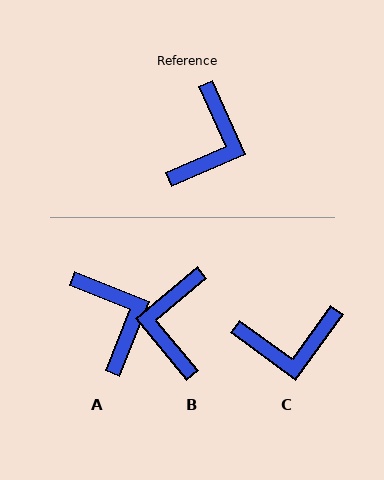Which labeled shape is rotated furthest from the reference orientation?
B, about 164 degrees away.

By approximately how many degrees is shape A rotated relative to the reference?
Approximately 44 degrees counter-clockwise.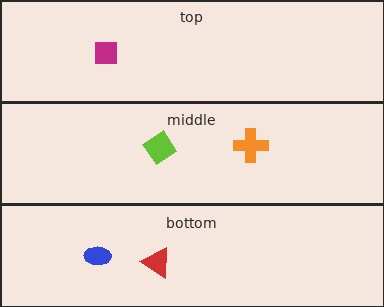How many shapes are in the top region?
1.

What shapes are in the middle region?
The lime diamond, the orange cross.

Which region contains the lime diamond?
The middle region.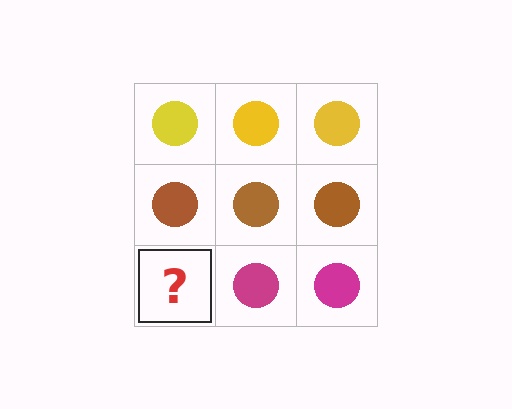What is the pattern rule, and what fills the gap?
The rule is that each row has a consistent color. The gap should be filled with a magenta circle.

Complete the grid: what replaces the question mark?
The question mark should be replaced with a magenta circle.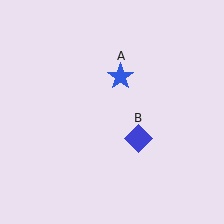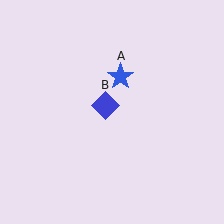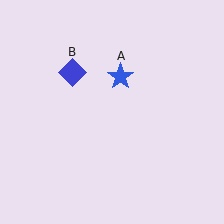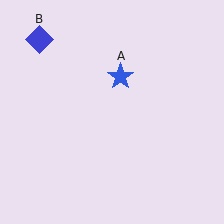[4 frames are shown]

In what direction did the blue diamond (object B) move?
The blue diamond (object B) moved up and to the left.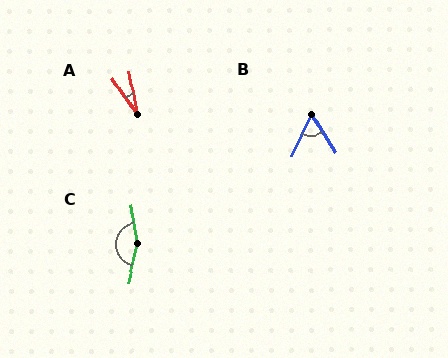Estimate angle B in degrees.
Approximately 58 degrees.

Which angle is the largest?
C, at approximately 158 degrees.